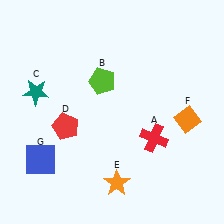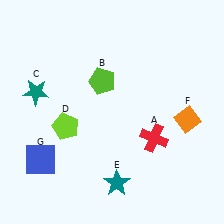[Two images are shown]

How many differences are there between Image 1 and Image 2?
There are 2 differences between the two images.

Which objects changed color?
D changed from red to lime. E changed from orange to teal.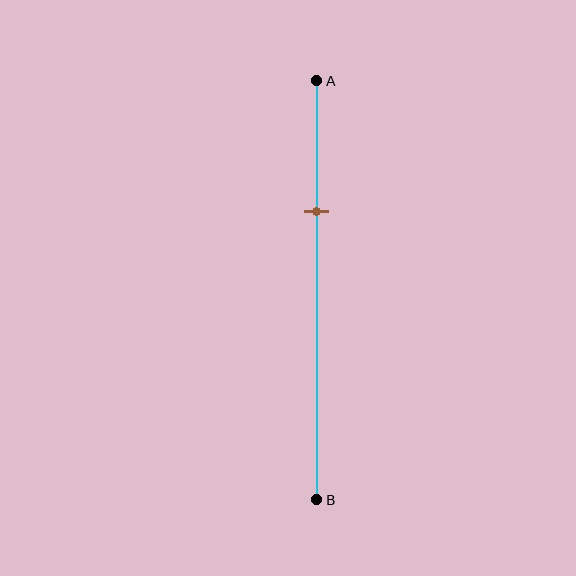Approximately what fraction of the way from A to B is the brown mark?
The brown mark is approximately 30% of the way from A to B.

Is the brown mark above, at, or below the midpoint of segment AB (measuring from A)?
The brown mark is above the midpoint of segment AB.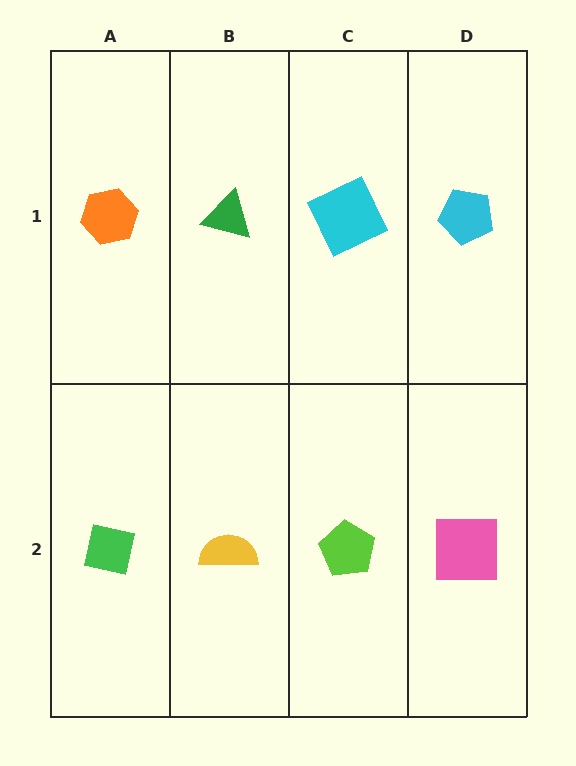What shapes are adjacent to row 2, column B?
A green triangle (row 1, column B), a green square (row 2, column A), a lime pentagon (row 2, column C).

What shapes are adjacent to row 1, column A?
A green square (row 2, column A), a green triangle (row 1, column B).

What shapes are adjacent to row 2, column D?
A cyan pentagon (row 1, column D), a lime pentagon (row 2, column C).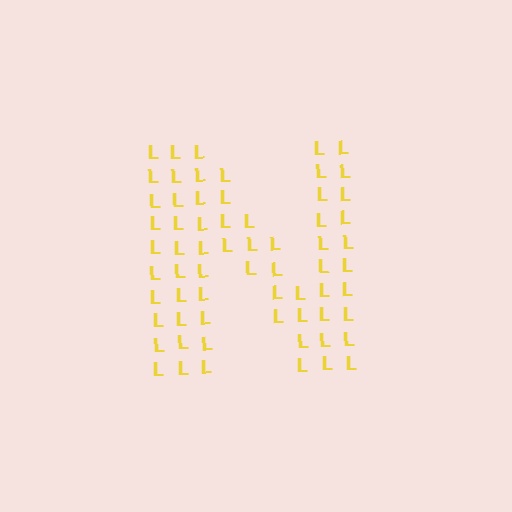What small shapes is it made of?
It is made of small letter L's.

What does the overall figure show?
The overall figure shows the letter N.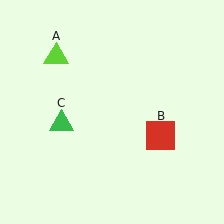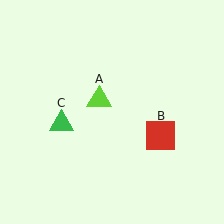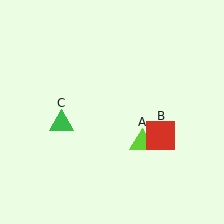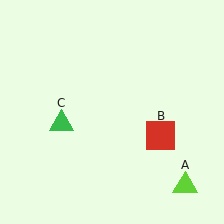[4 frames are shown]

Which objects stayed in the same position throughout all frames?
Red square (object B) and green triangle (object C) remained stationary.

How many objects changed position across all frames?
1 object changed position: lime triangle (object A).